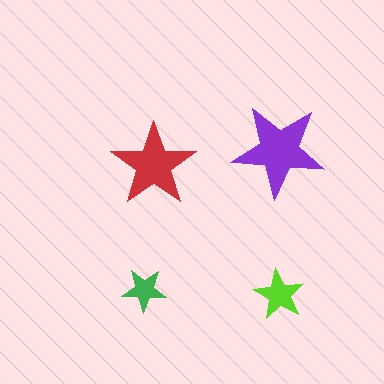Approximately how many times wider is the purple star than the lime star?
About 2 times wider.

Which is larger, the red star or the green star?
The red one.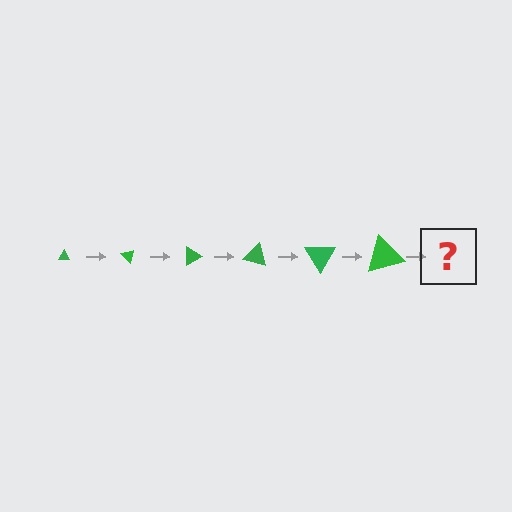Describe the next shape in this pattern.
It should be a triangle, larger than the previous one and rotated 270 degrees from the start.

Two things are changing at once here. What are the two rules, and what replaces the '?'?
The two rules are that the triangle grows larger each step and it rotates 45 degrees each step. The '?' should be a triangle, larger than the previous one and rotated 270 degrees from the start.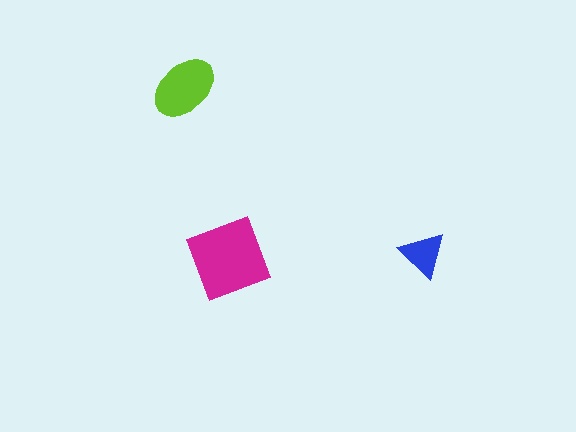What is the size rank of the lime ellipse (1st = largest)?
2nd.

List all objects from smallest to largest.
The blue triangle, the lime ellipse, the magenta diamond.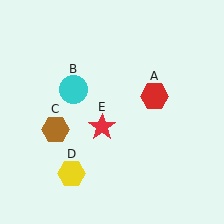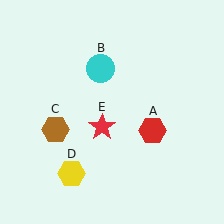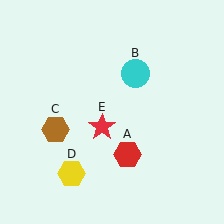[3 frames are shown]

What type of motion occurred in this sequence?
The red hexagon (object A), cyan circle (object B) rotated clockwise around the center of the scene.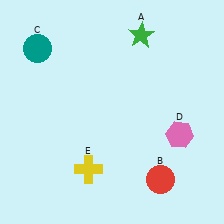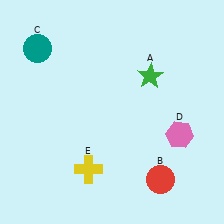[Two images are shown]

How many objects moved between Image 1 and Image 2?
1 object moved between the two images.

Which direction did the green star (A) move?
The green star (A) moved down.